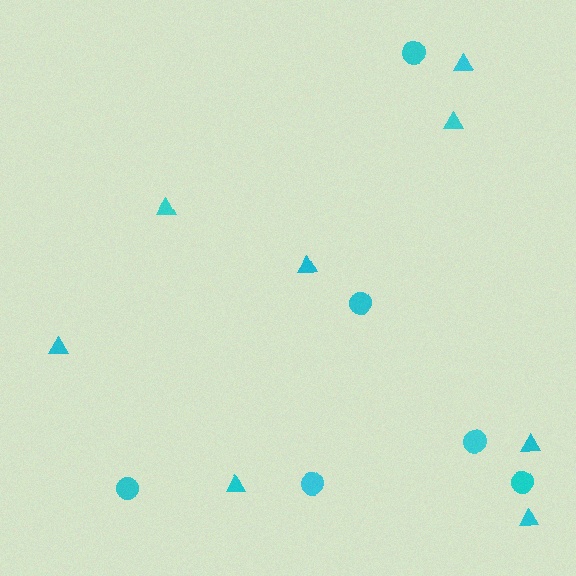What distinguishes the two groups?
There are 2 groups: one group of circles (6) and one group of triangles (8).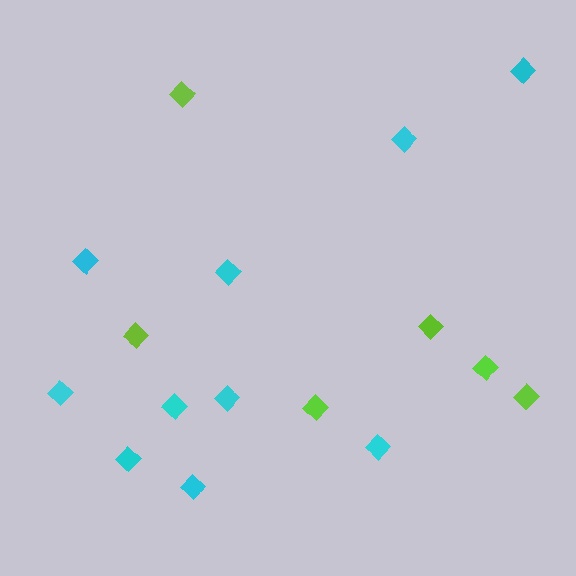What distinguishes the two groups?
There are 2 groups: one group of cyan diamonds (10) and one group of lime diamonds (6).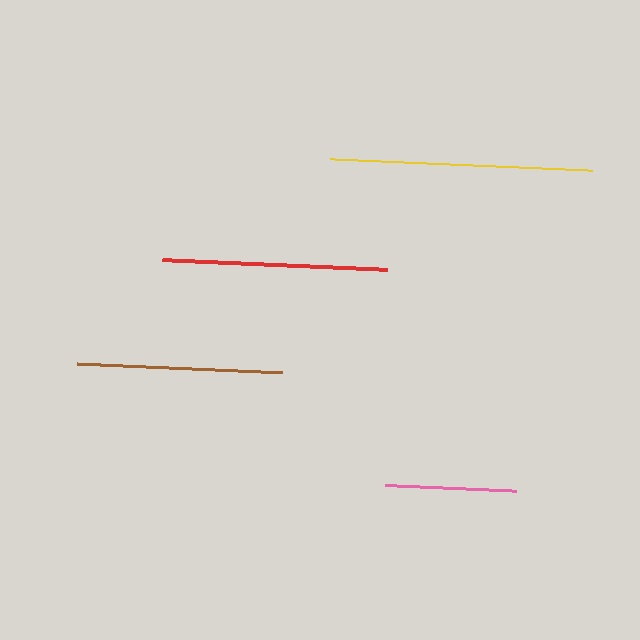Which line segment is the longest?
The yellow line is the longest at approximately 262 pixels.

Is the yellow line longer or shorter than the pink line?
The yellow line is longer than the pink line.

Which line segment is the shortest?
The pink line is the shortest at approximately 131 pixels.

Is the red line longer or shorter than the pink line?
The red line is longer than the pink line.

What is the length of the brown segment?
The brown segment is approximately 205 pixels long.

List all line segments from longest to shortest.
From longest to shortest: yellow, red, brown, pink.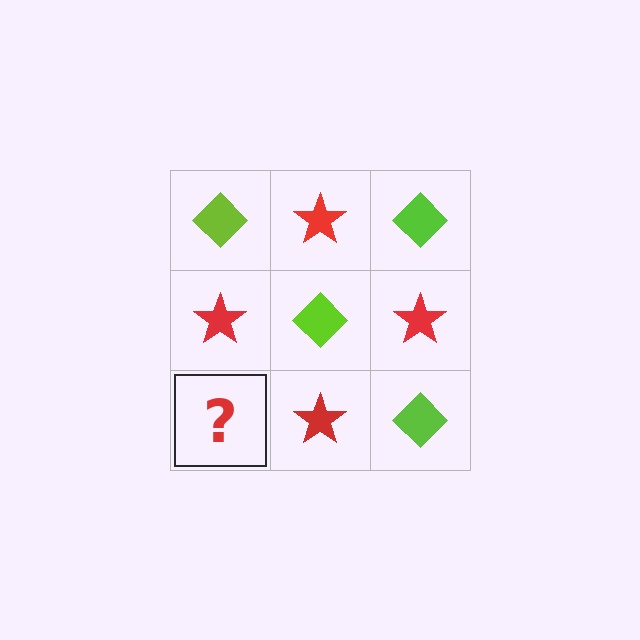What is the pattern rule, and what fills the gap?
The rule is that it alternates lime diamond and red star in a checkerboard pattern. The gap should be filled with a lime diamond.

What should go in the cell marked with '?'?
The missing cell should contain a lime diamond.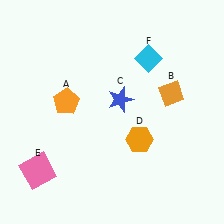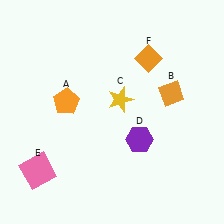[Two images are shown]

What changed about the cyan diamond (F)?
In Image 1, F is cyan. In Image 2, it changed to orange.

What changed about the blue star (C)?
In Image 1, C is blue. In Image 2, it changed to yellow.